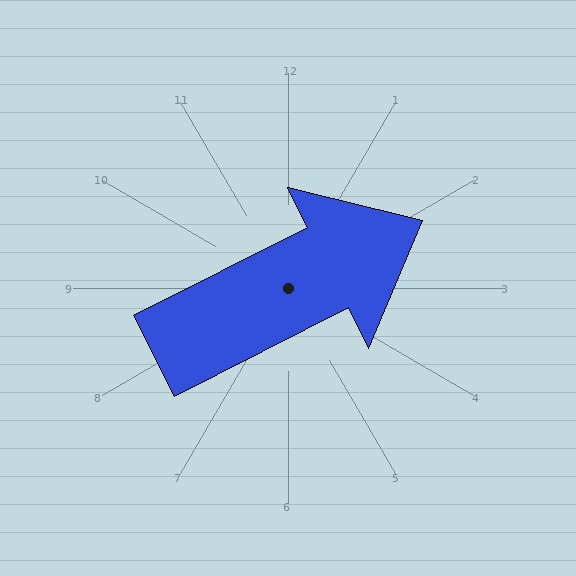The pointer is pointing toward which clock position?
Roughly 2 o'clock.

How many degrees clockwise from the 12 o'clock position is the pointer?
Approximately 63 degrees.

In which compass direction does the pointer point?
Northeast.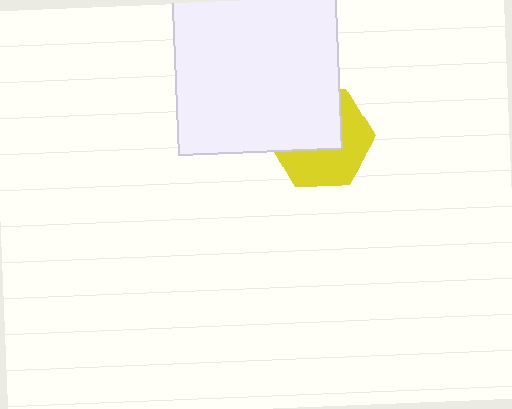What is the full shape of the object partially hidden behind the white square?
The partially hidden object is a yellow hexagon.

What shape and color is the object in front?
The object in front is a white square.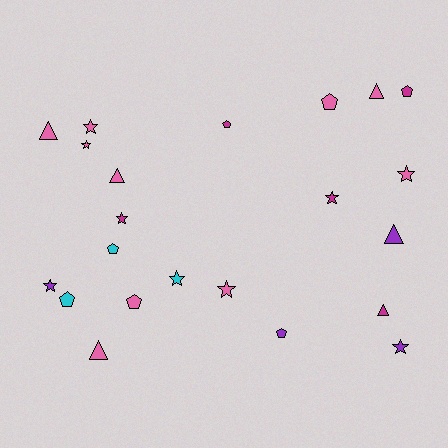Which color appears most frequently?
Pink, with 10 objects.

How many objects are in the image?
There are 22 objects.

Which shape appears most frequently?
Star, with 9 objects.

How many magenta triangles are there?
There is 1 magenta triangle.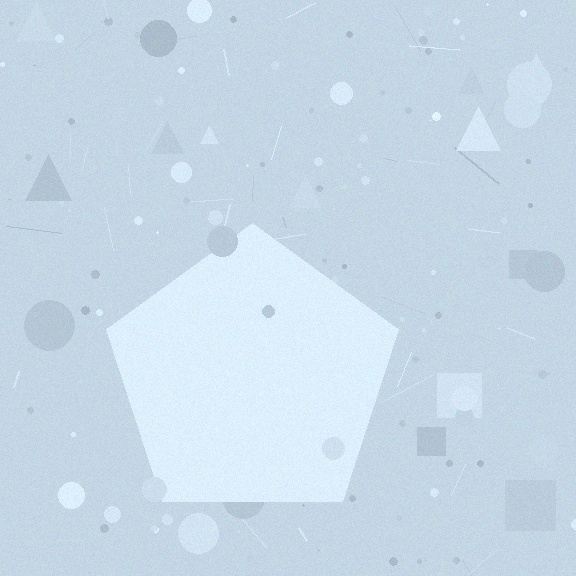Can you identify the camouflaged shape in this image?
The camouflaged shape is a pentagon.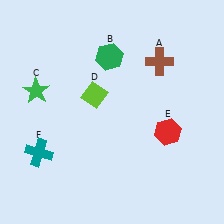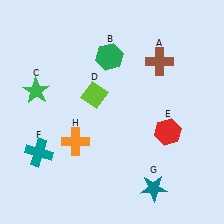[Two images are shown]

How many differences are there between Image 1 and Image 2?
There are 2 differences between the two images.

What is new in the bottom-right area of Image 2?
A teal star (G) was added in the bottom-right area of Image 2.